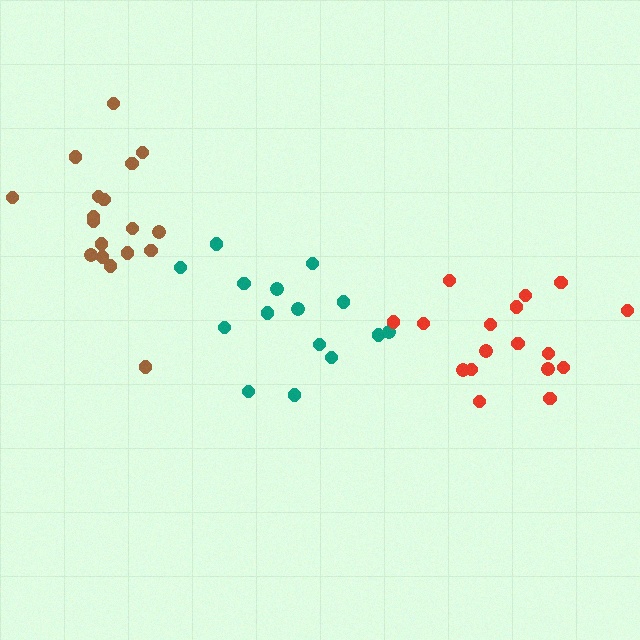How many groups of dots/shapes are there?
There are 3 groups.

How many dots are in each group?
Group 1: 15 dots, Group 2: 17 dots, Group 3: 18 dots (50 total).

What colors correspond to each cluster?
The clusters are colored: teal, red, brown.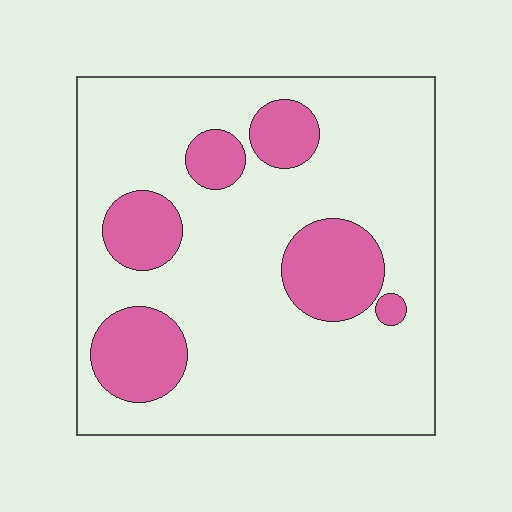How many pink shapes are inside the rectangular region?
6.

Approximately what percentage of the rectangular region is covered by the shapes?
Approximately 20%.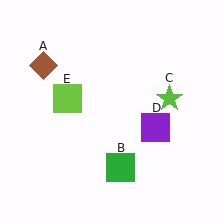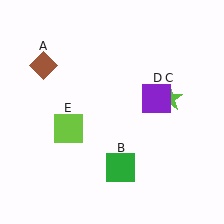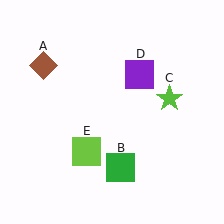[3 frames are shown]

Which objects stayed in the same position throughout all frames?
Brown diamond (object A) and green square (object B) and lime star (object C) remained stationary.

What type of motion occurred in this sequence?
The purple square (object D), lime square (object E) rotated counterclockwise around the center of the scene.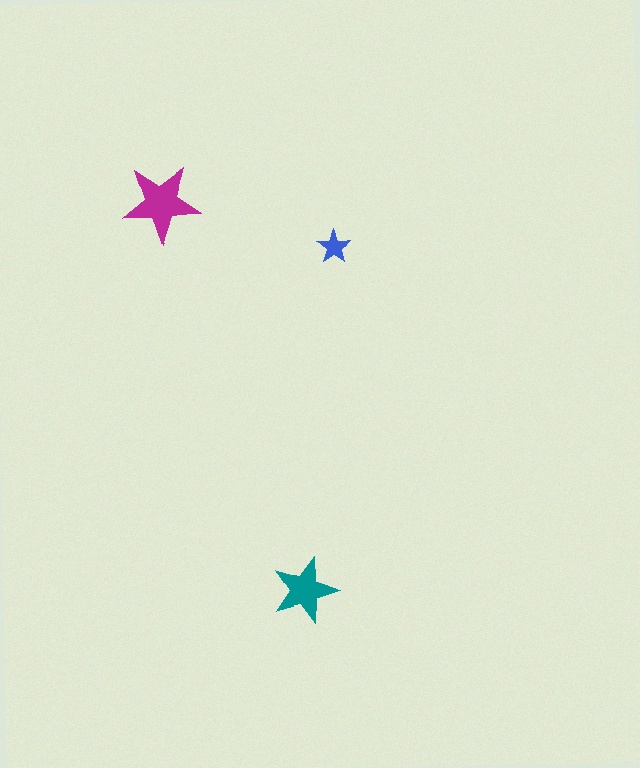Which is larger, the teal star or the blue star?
The teal one.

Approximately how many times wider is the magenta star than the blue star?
About 2.5 times wider.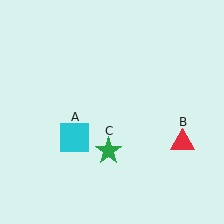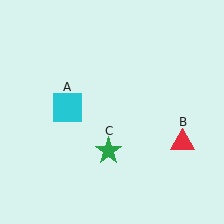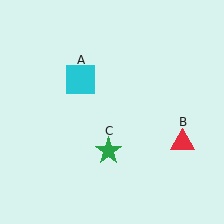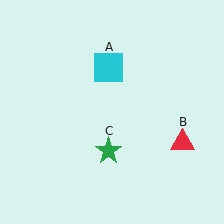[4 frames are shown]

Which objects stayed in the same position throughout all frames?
Red triangle (object B) and green star (object C) remained stationary.